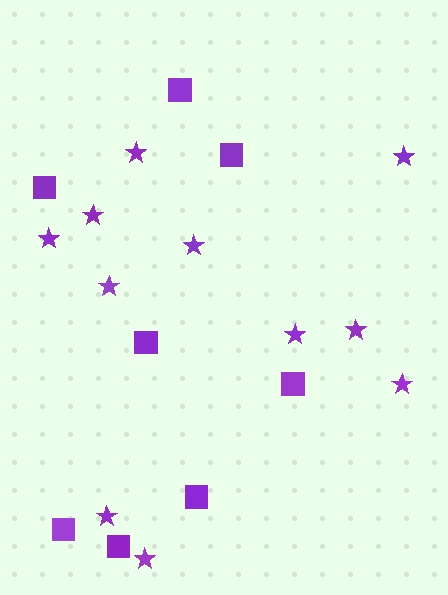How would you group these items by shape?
There are 2 groups: one group of stars (11) and one group of squares (8).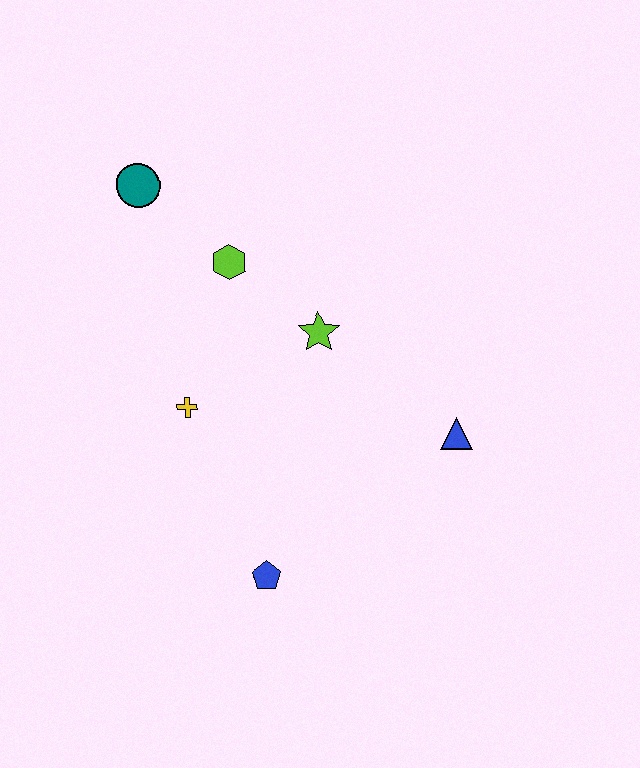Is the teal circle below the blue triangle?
No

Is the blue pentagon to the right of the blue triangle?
No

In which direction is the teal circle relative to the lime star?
The teal circle is to the left of the lime star.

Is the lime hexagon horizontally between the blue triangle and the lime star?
No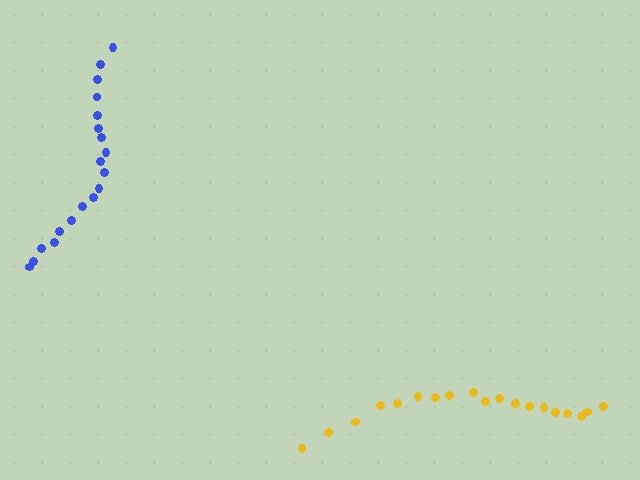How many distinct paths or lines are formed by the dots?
There are 2 distinct paths.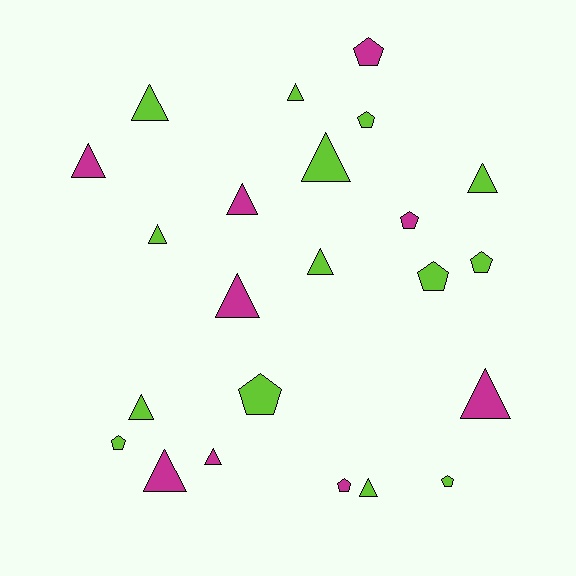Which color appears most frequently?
Lime, with 14 objects.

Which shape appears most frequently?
Triangle, with 14 objects.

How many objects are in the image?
There are 23 objects.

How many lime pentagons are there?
There are 6 lime pentagons.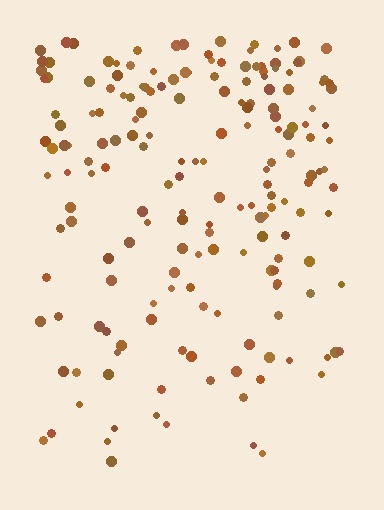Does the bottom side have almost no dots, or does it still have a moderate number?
Still a moderate number, just noticeably fewer than the top.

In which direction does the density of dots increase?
From bottom to top, with the top side densest.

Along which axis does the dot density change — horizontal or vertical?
Vertical.